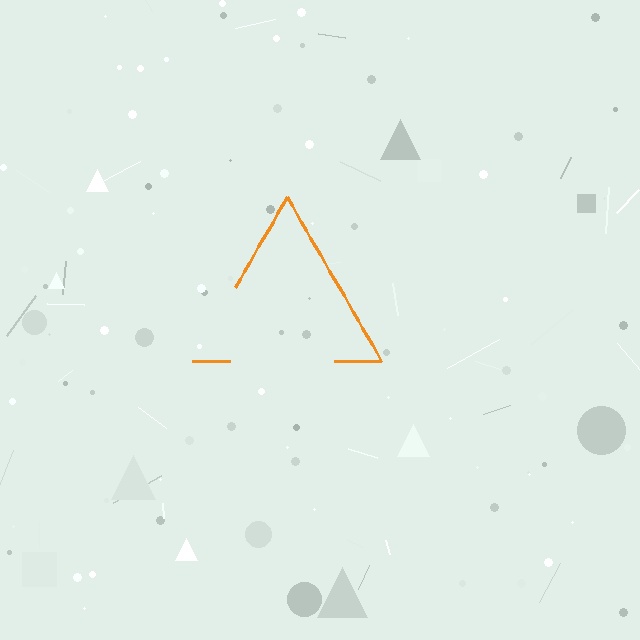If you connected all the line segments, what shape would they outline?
They would outline a triangle.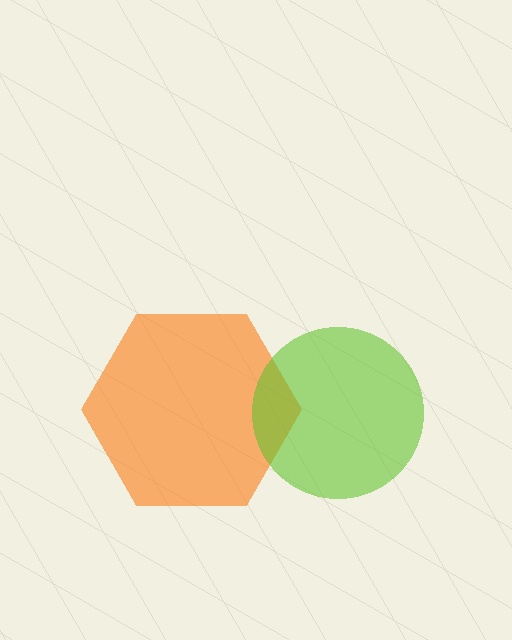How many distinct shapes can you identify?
There are 2 distinct shapes: an orange hexagon, a lime circle.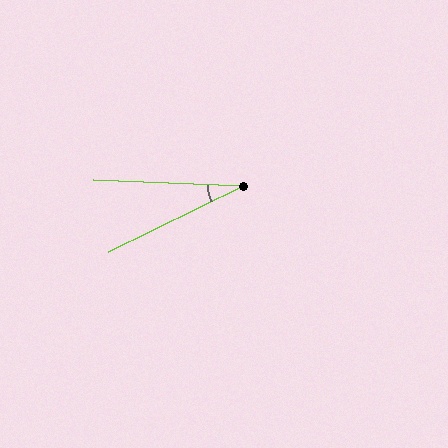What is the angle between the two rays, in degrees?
Approximately 28 degrees.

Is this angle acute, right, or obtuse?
It is acute.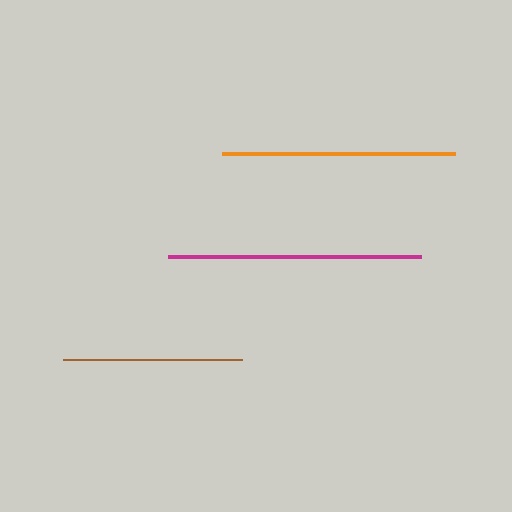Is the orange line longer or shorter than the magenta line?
The magenta line is longer than the orange line.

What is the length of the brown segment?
The brown segment is approximately 178 pixels long.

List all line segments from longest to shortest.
From longest to shortest: magenta, orange, brown.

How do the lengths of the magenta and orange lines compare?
The magenta and orange lines are approximately the same length.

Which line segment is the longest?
The magenta line is the longest at approximately 253 pixels.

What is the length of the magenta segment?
The magenta segment is approximately 253 pixels long.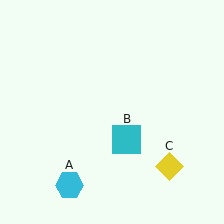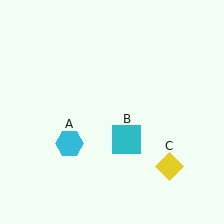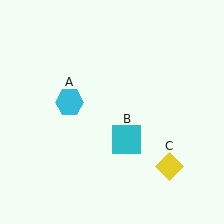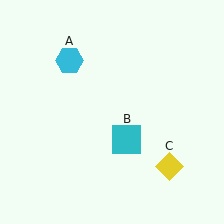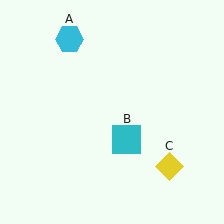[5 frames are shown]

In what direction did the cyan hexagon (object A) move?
The cyan hexagon (object A) moved up.